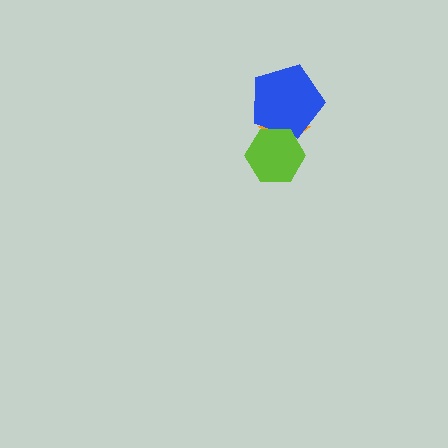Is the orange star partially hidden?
Yes, it is partially covered by another shape.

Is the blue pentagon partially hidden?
Yes, it is partially covered by another shape.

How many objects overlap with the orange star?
2 objects overlap with the orange star.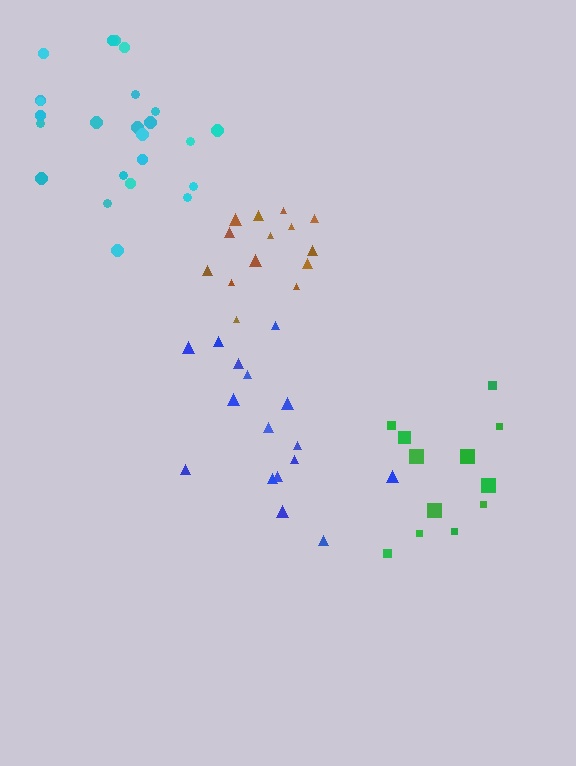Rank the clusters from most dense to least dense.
brown, cyan, green, blue.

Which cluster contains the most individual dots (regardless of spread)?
Cyan (24).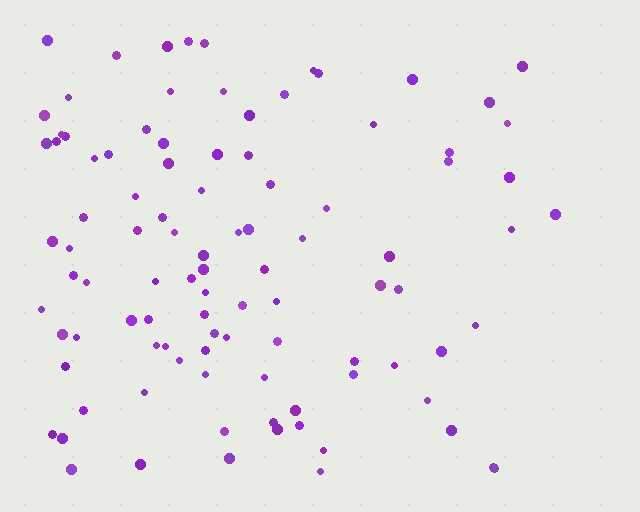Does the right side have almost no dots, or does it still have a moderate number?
Still a moderate number, just noticeably fewer than the left.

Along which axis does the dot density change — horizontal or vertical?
Horizontal.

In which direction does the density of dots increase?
From right to left, with the left side densest.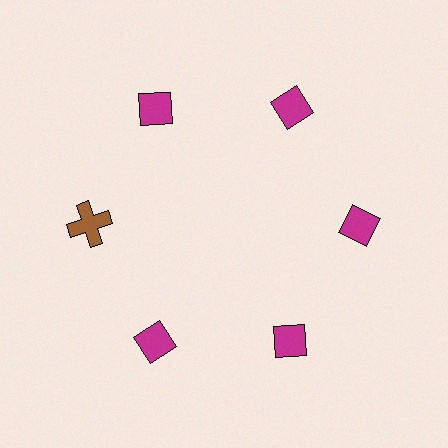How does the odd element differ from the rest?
It differs in both color (brown instead of magenta) and shape (cross instead of diamond).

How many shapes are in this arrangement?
There are 6 shapes arranged in a ring pattern.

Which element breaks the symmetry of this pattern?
The brown cross at roughly the 9 o'clock position breaks the symmetry. All other shapes are magenta diamonds.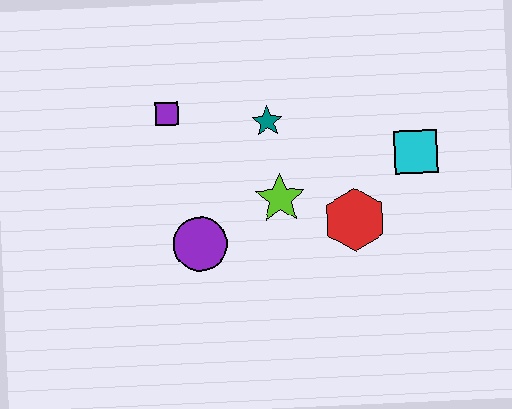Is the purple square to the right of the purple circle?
No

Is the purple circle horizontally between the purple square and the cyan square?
Yes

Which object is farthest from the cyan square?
The purple square is farthest from the cyan square.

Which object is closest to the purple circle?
The lime star is closest to the purple circle.